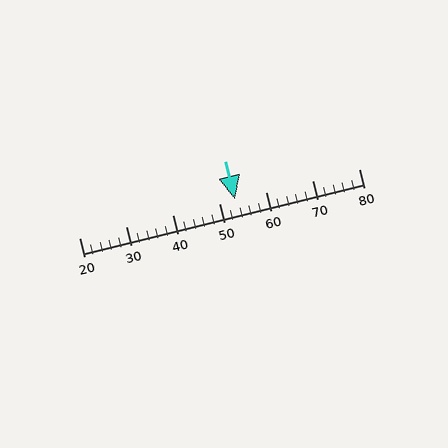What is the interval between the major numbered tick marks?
The major tick marks are spaced 10 units apart.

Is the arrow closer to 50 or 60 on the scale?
The arrow is closer to 50.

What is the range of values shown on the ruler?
The ruler shows values from 20 to 80.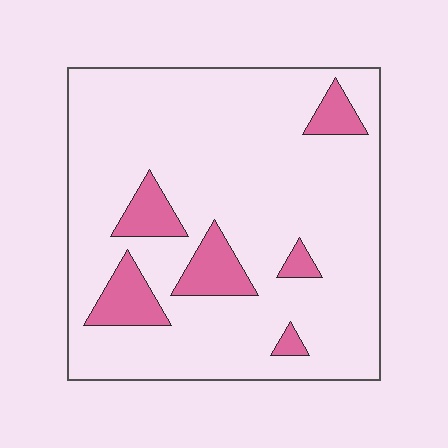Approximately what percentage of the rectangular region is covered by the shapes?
Approximately 15%.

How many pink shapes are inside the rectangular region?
6.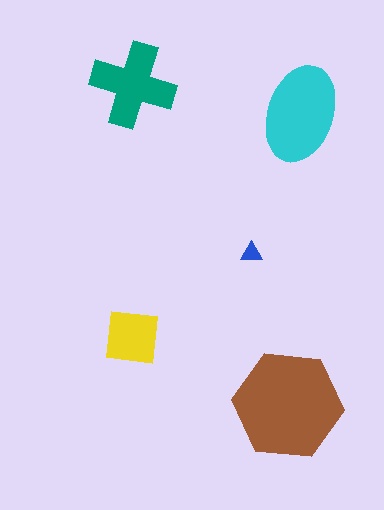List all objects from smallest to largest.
The blue triangle, the yellow square, the teal cross, the cyan ellipse, the brown hexagon.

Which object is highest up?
The teal cross is topmost.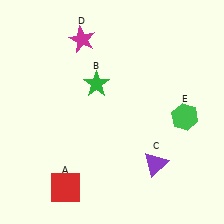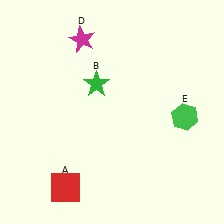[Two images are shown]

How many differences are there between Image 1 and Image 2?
There is 1 difference between the two images.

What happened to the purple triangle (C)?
The purple triangle (C) was removed in Image 2. It was in the bottom-right area of Image 1.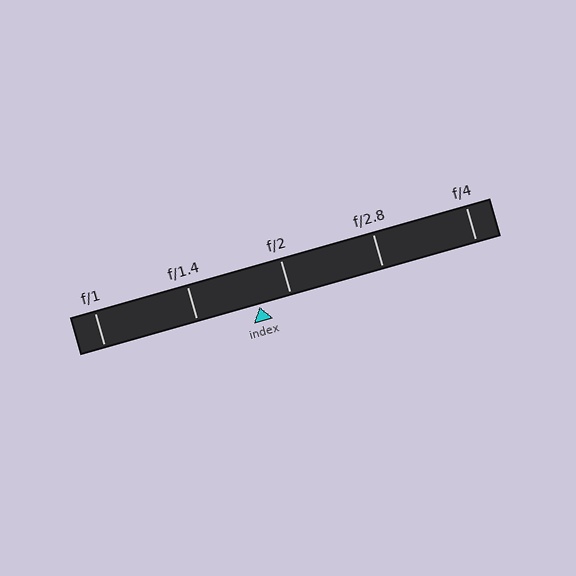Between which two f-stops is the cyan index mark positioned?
The index mark is between f/1.4 and f/2.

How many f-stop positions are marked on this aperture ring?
There are 5 f-stop positions marked.